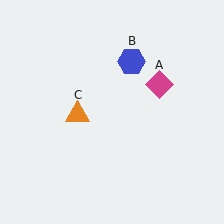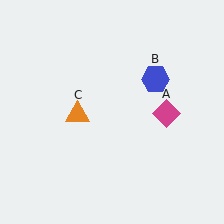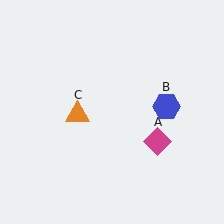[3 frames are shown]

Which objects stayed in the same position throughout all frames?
Orange triangle (object C) remained stationary.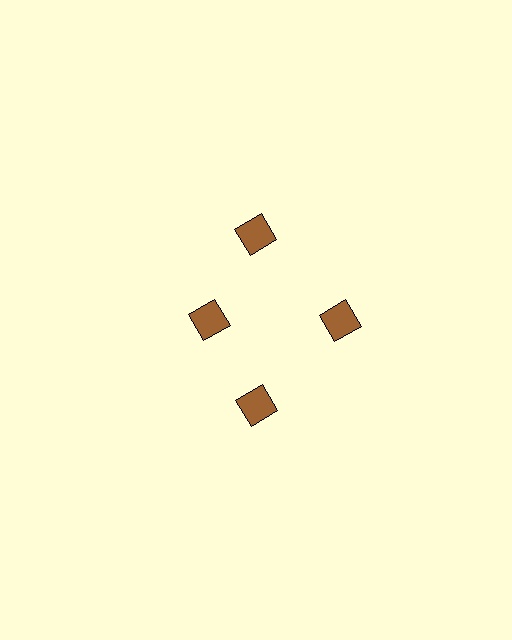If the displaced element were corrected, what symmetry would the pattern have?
It would have 4-fold rotational symmetry — the pattern would map onto itself every 90 degrees.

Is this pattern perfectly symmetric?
No. The 4 brown diamonds are arranged in a ring, but one element near the 9 o'clock position is pulled inward toward the center, breaking the 4-fold rotational symmetry.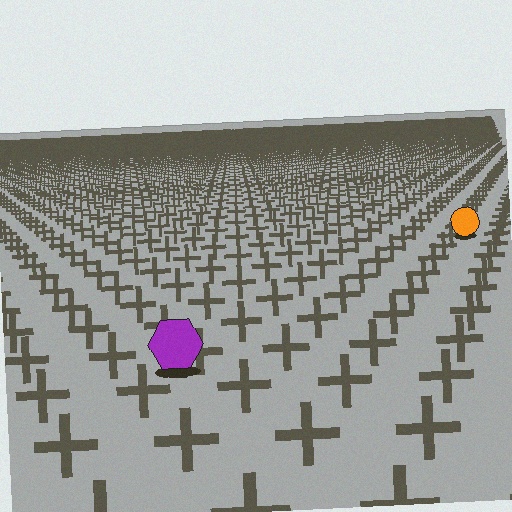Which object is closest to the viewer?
The purple hexagon is closest. The texture marks near it are larger and more spread out.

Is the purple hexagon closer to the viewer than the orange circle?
Yes. The purple hexagon is closer — you can tell from the texture gradient: the ground texture is coarser near it.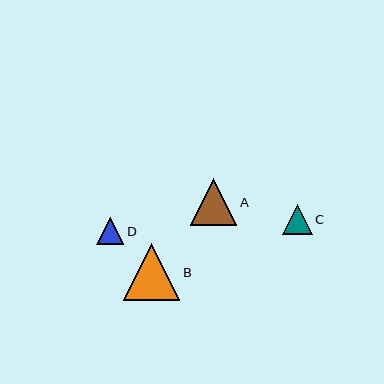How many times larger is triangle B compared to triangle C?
Triangle B is approximately 1.9 times the size of triangle C.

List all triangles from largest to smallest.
From largest to smallest: B, A, C, D.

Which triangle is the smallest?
Triangle D is the smallest with a size of approximately 27 pixels.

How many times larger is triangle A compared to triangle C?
Triangle A is approximately 1.6 times the size of triangle C.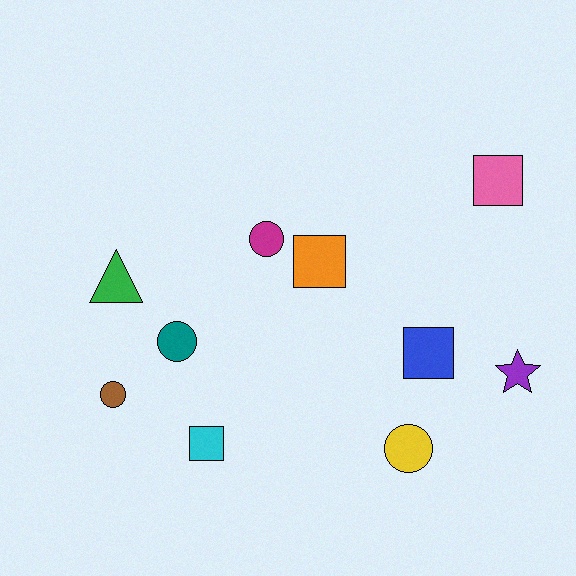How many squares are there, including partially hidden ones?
There are 4 squares.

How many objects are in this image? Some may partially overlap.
There are 10 objects.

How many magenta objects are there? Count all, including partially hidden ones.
There is 1 magenta object.